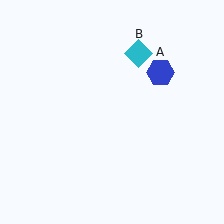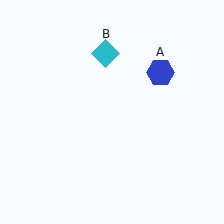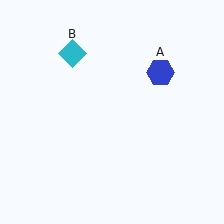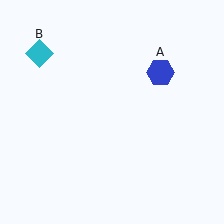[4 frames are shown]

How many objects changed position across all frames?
1 object changed position: cyan diamond (object B).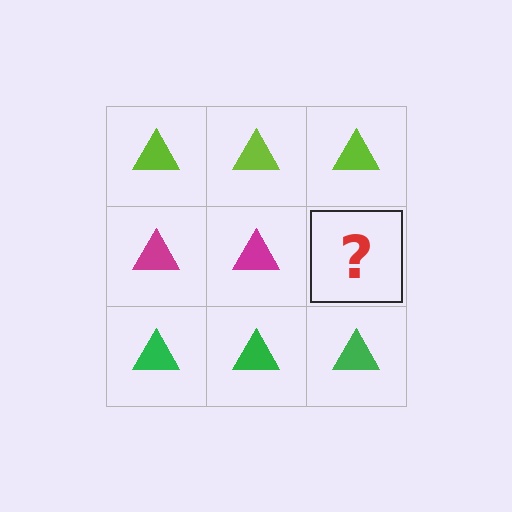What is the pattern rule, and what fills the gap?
The rule is that each row has a consistent color. The gap should be filled with a magenta triangle.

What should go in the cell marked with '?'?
The missing cell should contain a magenta triangle.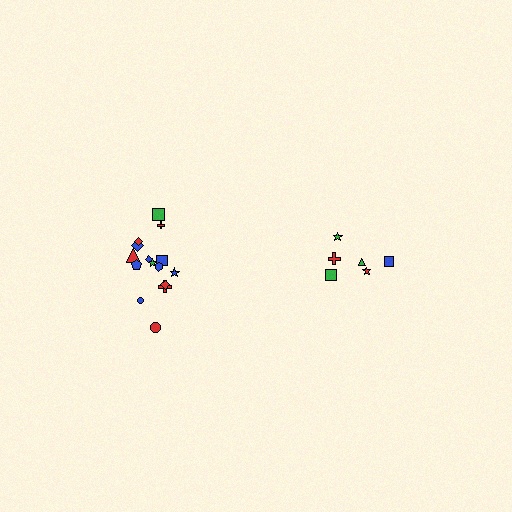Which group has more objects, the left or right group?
The left group.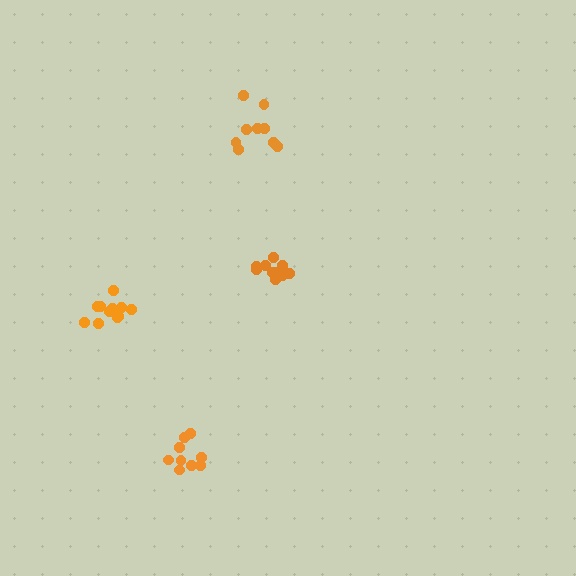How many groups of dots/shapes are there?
There are 4 groups.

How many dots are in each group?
Group 1: 11 dots, Group 2: 9 dots, Group 3: 9 dots, Group 4: 11 dots (40 total).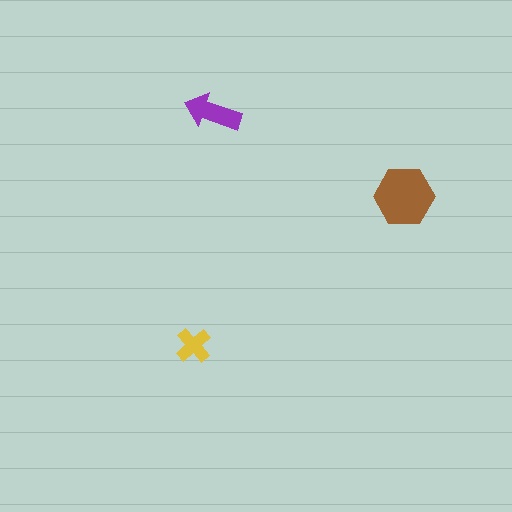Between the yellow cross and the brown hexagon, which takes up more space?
The brown hexagon.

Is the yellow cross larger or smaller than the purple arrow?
Smaller.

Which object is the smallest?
The yellow cross.